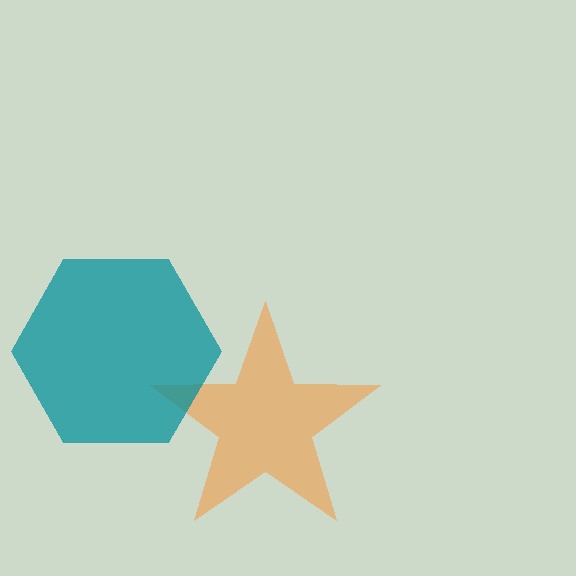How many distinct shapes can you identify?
There are 2 distinct shapes: an orange star, a teal hexagon.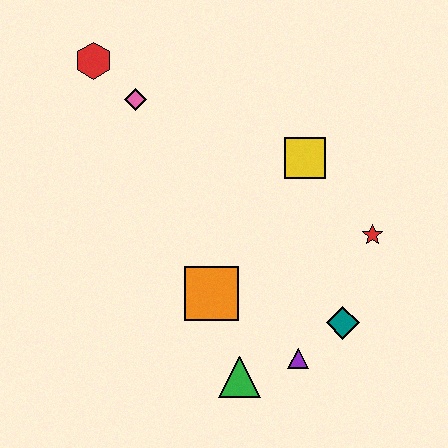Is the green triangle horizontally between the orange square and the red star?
Yes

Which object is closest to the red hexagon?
The pink diamond is closest to the red hexagon.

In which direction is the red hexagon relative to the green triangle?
The red hexagon is above the green triangle.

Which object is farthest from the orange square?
The red hexagon is farthest from the orange square.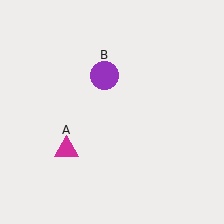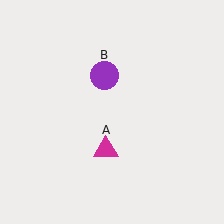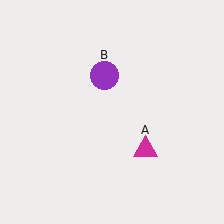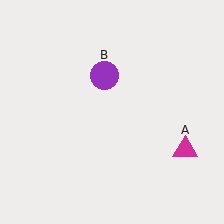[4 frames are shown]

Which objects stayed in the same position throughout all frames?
Purple circle (object B) remained stationary.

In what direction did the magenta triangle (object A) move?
The magenta triangle (object A) moved right.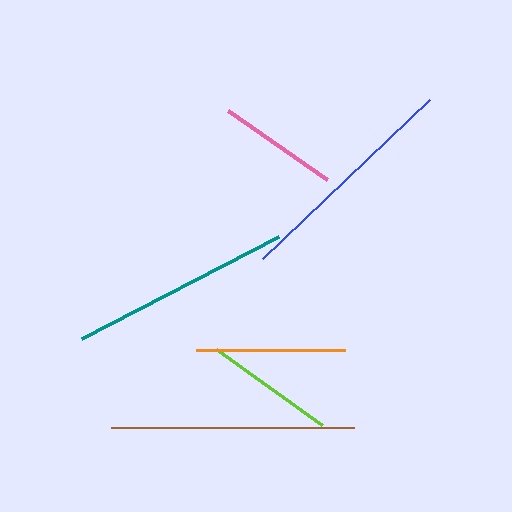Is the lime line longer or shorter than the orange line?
The orange line is longer than the lime line.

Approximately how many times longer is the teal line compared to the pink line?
The teal line is approximately 1.8 times the length of the pink line.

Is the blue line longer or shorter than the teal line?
The blue line is longer than the teal line.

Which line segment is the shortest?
The pink line is the shortest at approximately 120 pixels.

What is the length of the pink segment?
The pink segment is approximately 120 pixels long.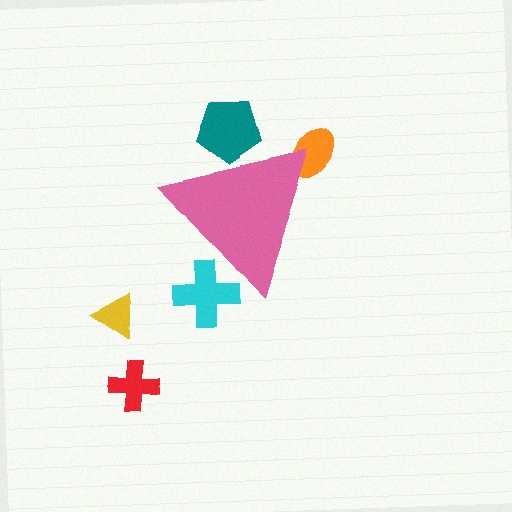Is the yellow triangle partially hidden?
No, the yellow triangle is fully visible.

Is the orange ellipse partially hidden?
Yes, the orange ellipse is partially hidden behind the pink triangle.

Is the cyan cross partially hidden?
Yes, the cyan cross is partially hidden behind the pink triangle.